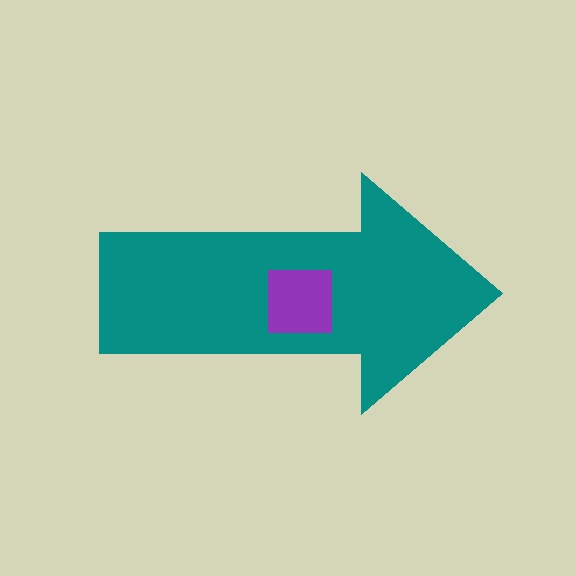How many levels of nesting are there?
2.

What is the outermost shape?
The teal arrow.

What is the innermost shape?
The purple square.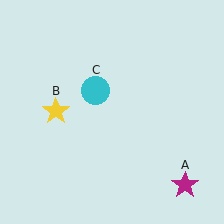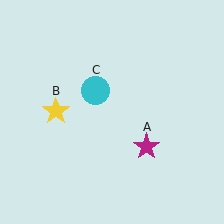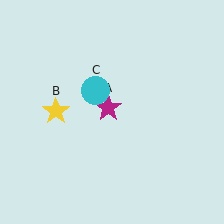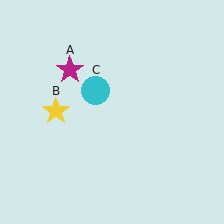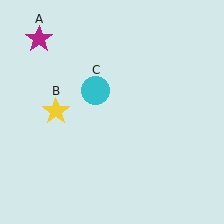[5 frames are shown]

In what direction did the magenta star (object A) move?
The magenta star (object A) moved up and to the left.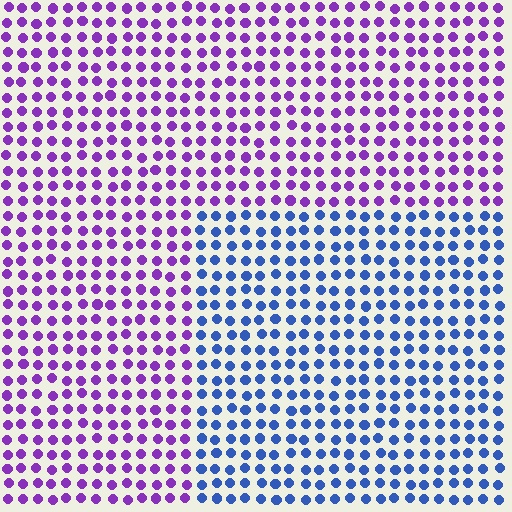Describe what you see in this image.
The image is filled with small purple elements in a uniform arrangement. A rectangle-shaped region is visible where the elements are tinted to a slightly different hue, forming a subtle color boundary.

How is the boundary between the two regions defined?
The boundary is defined purely by a slight shift in hue (about 56 degrees). Spacing, size, and orientation are identical on both sides.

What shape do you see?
I see a rectangle.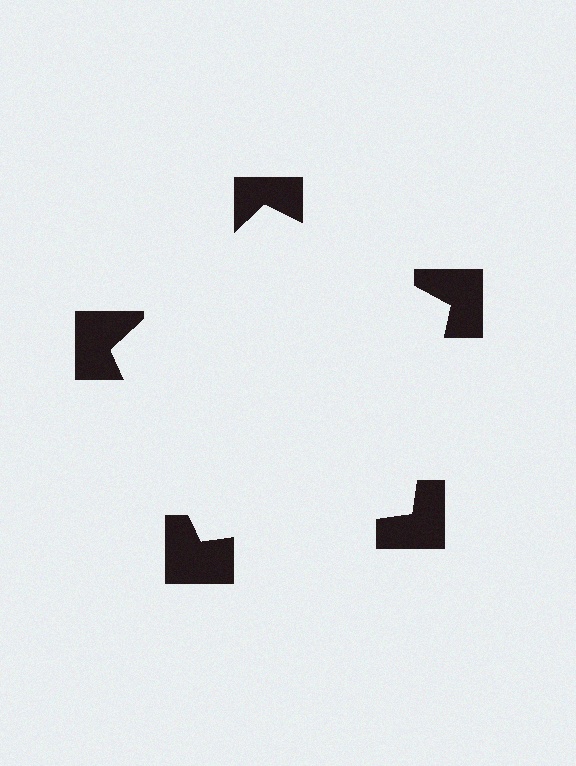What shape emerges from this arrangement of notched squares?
An illusory pentagon — its edges are inferred from the aligned wedge cuts in the notched squares, not physically drawn.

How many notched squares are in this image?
There are 5 — one at each vertex of the illusory pentagon.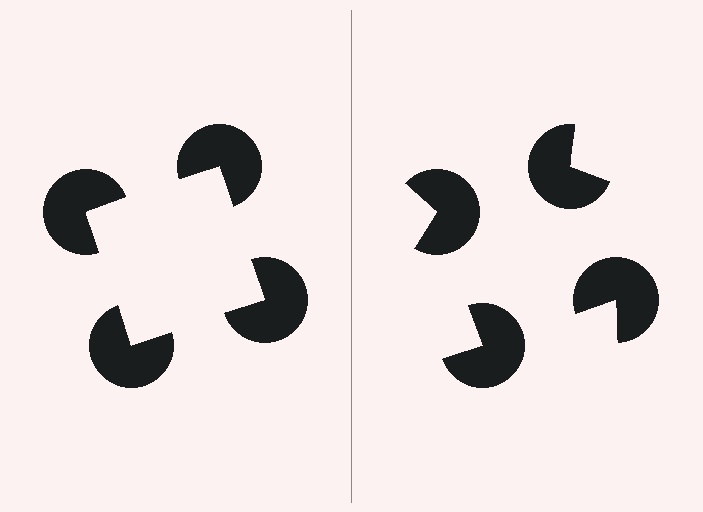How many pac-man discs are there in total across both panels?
8 — 4 on each side.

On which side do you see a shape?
An illusory square appears on the left side. On the right side the wedge cuts are rotated, so no coherent shape forms.